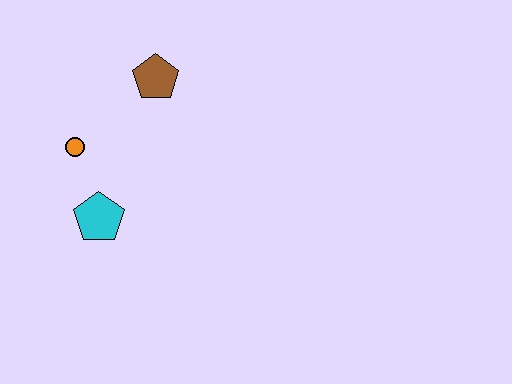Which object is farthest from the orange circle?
The brown pentagon is farthest from the orange circle.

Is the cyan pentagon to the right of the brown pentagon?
No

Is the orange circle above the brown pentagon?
No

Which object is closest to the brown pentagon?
The orange circle is closest to the brown pentagon.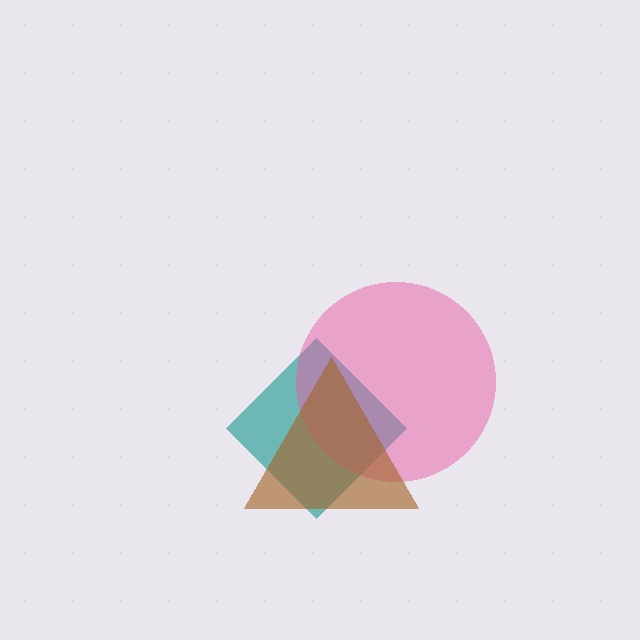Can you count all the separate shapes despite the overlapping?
Yes, there are 3 separate shapes.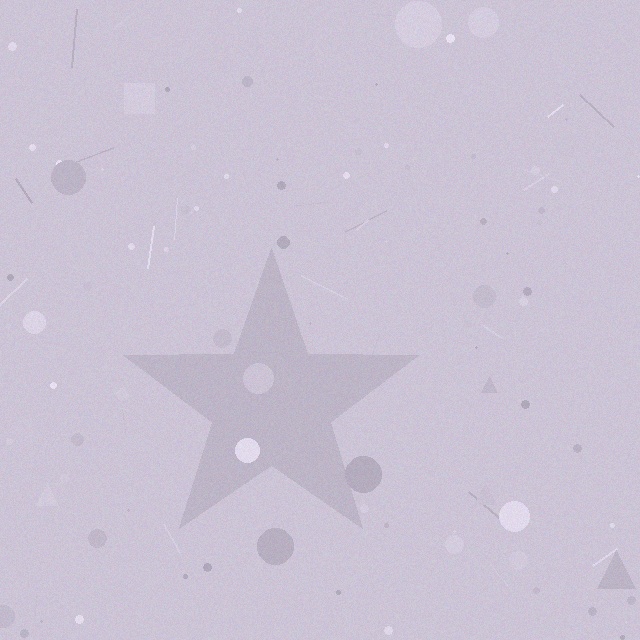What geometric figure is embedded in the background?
A star is embedded in the background.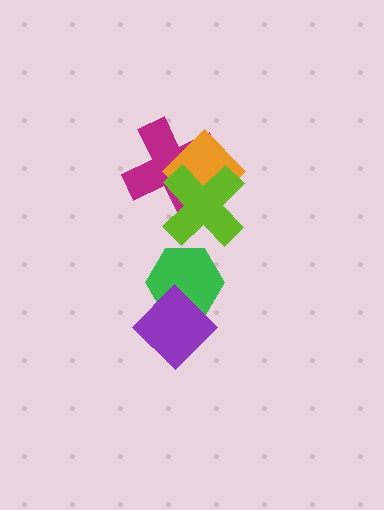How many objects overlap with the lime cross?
2 objects overlap with the lime cross.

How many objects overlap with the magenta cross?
2 objects overlap with the magenta cross.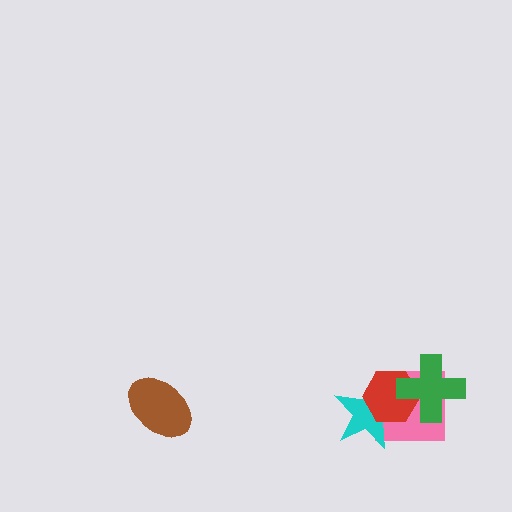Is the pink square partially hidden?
Yes, it is partially covered by another shape.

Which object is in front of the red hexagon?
The green cross is in front of the red hexagon.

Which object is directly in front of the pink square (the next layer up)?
The cyan star is directly in front of the pink square.